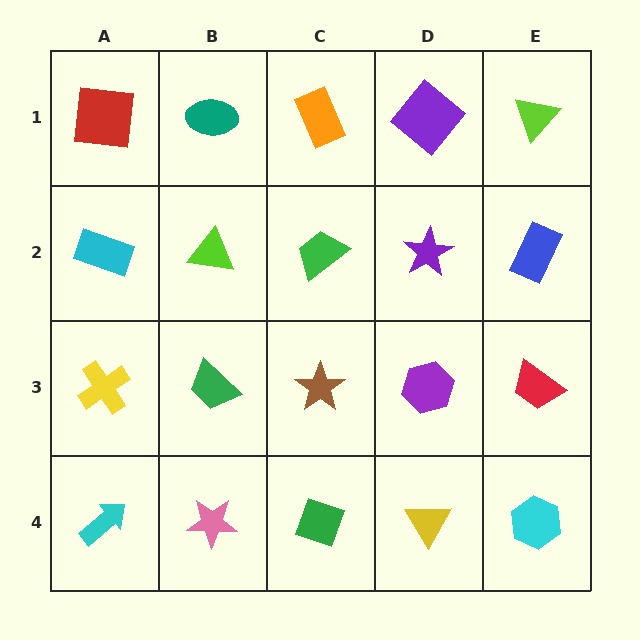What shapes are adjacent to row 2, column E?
A lime triangle (row 1, column E), a red trapezoid (row 3, column E), a purple star (row 2, column D).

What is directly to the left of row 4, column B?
A cyan arrow.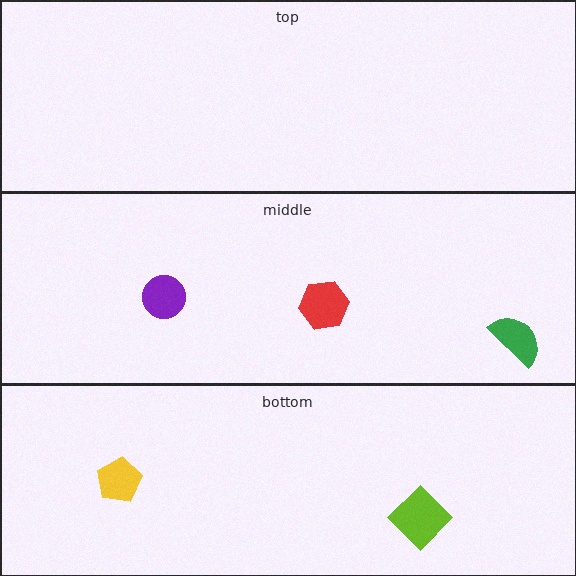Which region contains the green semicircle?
The middle region.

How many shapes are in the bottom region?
2.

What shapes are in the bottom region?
The yellow pentagon, the lime diamond.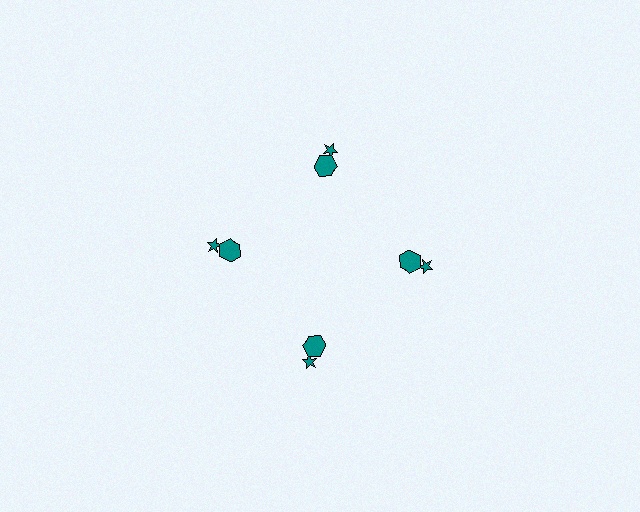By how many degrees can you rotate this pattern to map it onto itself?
The pattern maps onto itself every 90 degrees of rotation.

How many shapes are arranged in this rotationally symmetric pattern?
There are 8 shapes, arranged in 4 groups of 2.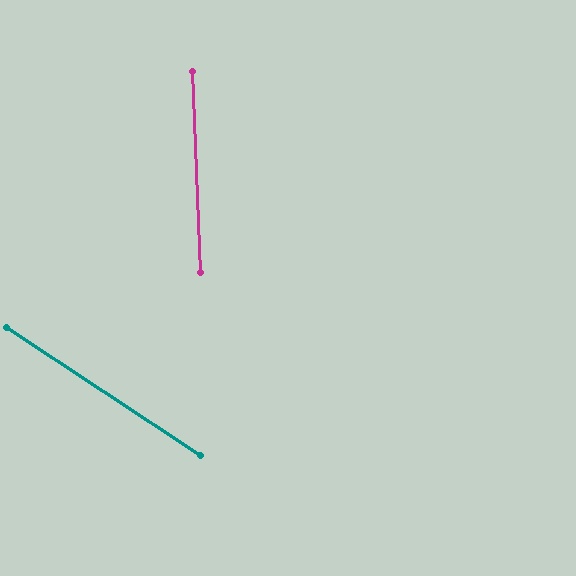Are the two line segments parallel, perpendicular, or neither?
Neither parallel nor perpendicular — they differ by about 54°.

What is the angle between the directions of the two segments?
Approximately 54 degrees.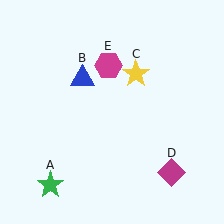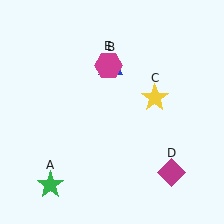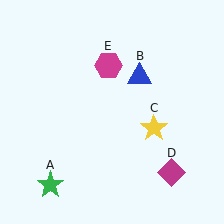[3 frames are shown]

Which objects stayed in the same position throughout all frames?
Green star (object A) and magenta diamond (object D) and magenta hexagon (object E) remained stationary.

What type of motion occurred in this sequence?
The blue triangle (object B), yellow star (object C) rotated clockwise around the center of the scene.